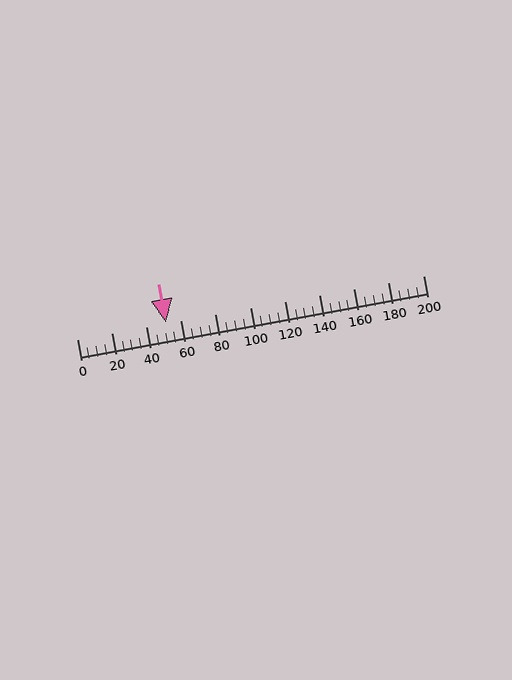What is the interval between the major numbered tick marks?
The major tick marks are spaced 20 units apart.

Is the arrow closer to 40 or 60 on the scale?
The arrow is closer to 60.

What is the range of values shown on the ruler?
The ruler shows values from 0 to 200.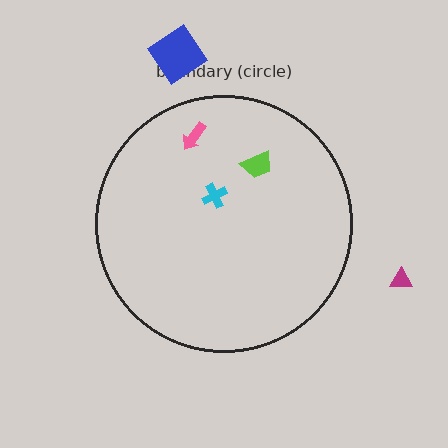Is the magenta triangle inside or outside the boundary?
Outside.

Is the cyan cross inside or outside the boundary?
Inside.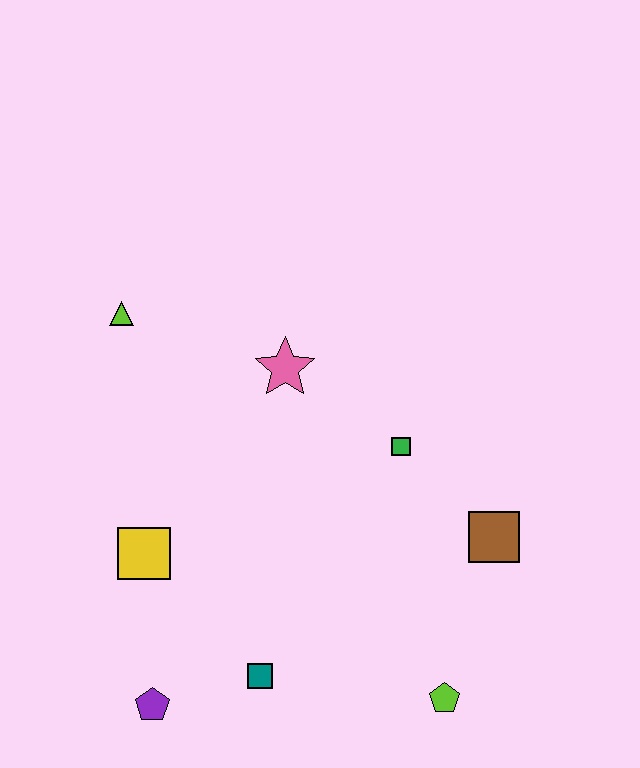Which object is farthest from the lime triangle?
The lime pentagon is farthest from the lime triangle.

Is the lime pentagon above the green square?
No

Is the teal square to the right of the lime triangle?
Yes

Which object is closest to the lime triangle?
The pink star is closest to the lime triangle.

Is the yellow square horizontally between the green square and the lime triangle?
Yes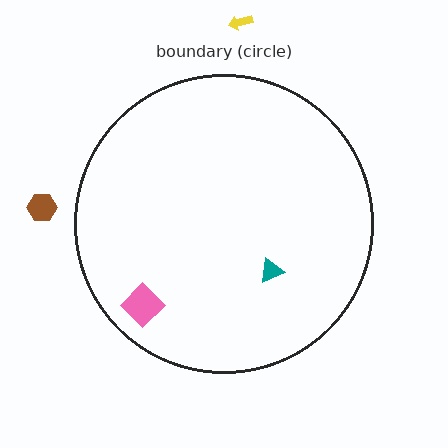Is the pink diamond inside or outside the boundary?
Inside.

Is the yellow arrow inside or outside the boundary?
Outside.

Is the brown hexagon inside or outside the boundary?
Outside.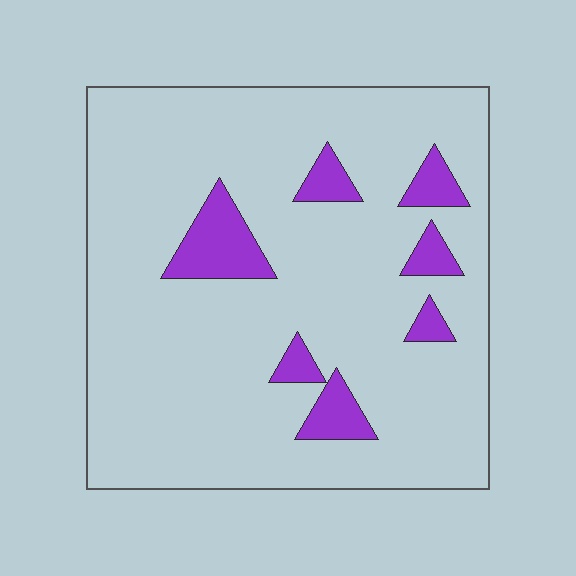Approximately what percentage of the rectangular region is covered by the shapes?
Approximately 10%.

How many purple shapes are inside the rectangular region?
7.